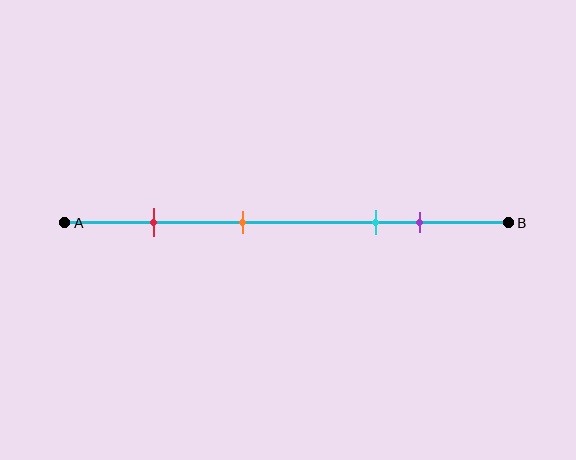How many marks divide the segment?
There are 4 marks dividing the segment.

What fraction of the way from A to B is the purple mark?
The purple mark is approximately 80% (0.8) of the way from A to B.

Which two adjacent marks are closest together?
The cyan and purple marks are the closest adjacent pair.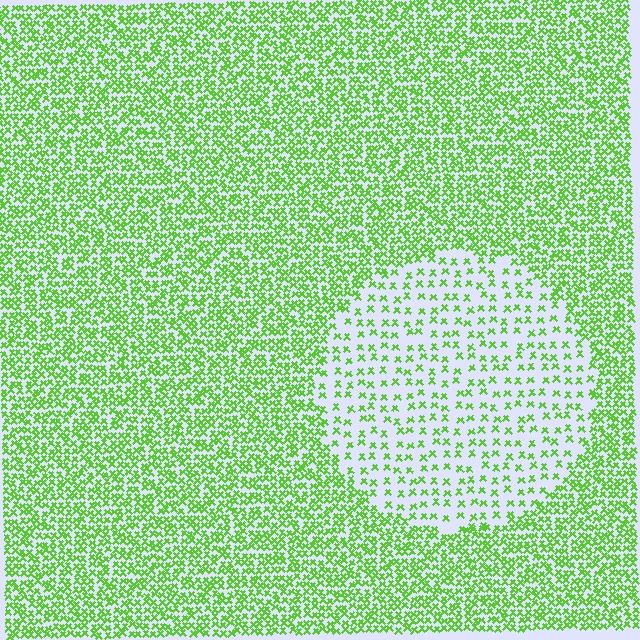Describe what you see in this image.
The image contains small lime elements arranged at two different densities. A circle-shaped region is visible where the elements are less densely packed than the surrounding area.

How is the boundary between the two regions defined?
The boundary is defined by a change in element density (approximately 2.5x ratio). All elements are the same color, size, and shape.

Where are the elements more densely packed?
The elements are more densely packed outside the circle boundary.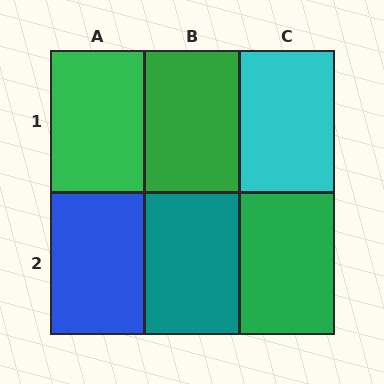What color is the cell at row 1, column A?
Green.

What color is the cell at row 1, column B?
Green.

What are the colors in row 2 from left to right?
Blue, teal, green.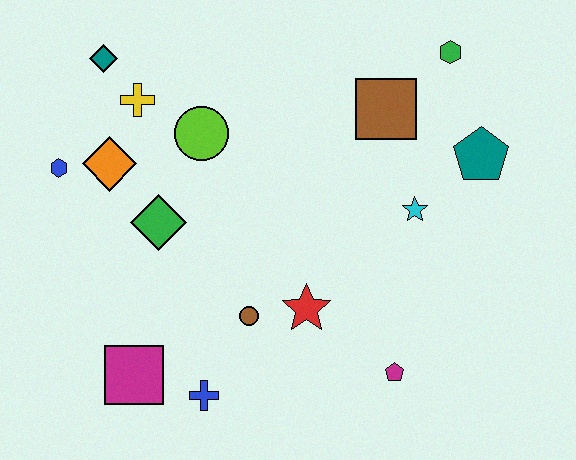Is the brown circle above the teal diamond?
No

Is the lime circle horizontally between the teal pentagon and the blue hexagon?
Yes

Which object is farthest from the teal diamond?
The magenta pentagon is farthest from the teal diamond.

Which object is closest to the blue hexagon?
The orange diamond is closest to the blue hexagon.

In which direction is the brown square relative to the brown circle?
The brown square is above the brown circle.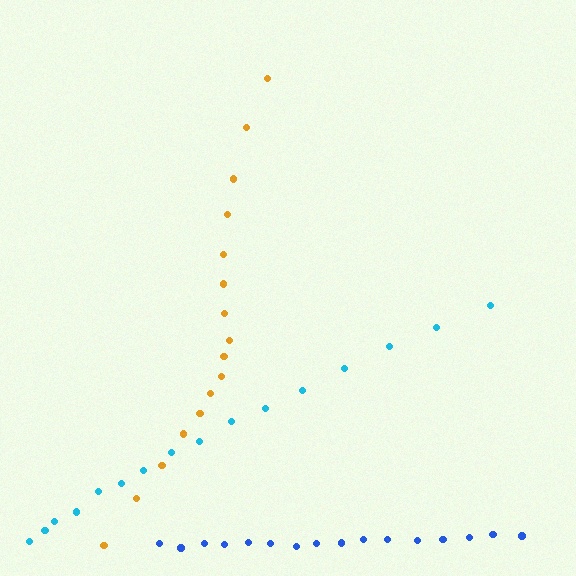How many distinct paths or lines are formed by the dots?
There are 3 distinct paths.